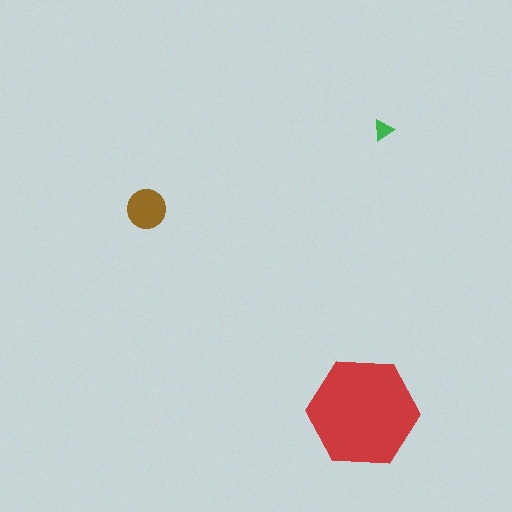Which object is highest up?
The green triangle is topmost.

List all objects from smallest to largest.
The green triangle, the brown circle, the red hexagon.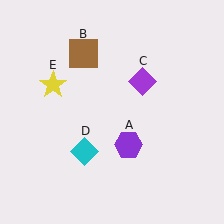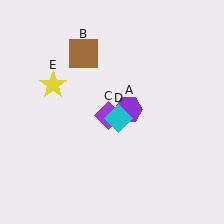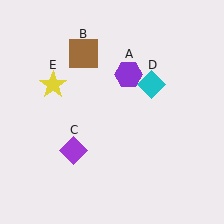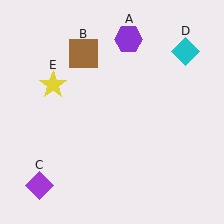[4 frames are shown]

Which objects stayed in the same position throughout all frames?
Brown square (object B) and yellow star (object E) remained stationary.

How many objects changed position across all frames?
3 objects changed position: purple hexagon (object A), purple diamond (object C), cyan diamond (object D).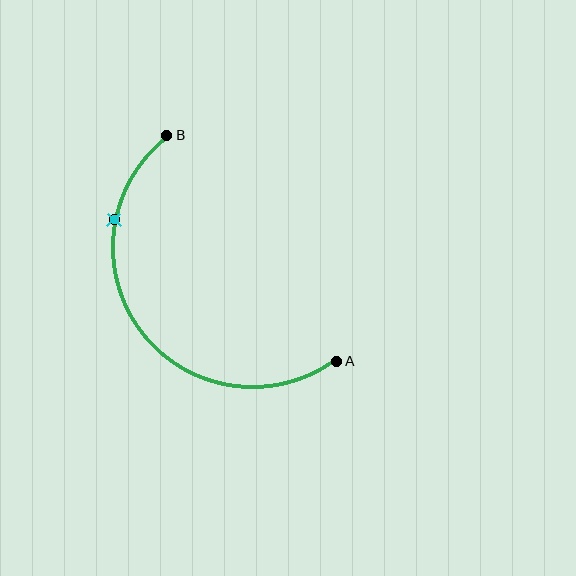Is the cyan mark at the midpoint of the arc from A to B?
No. The cyan mark lies on the arc but is closer to endpoint B. The arc midpoint would be at the point on the curve equidistant along the arc from both A and B.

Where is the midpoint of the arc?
The arc midpoint is the point on the curve farthest from the straight line joining A and B. It sits below and to the left of that line.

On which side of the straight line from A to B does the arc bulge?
The arc bulges below and to the left of the straight line connecting A and B.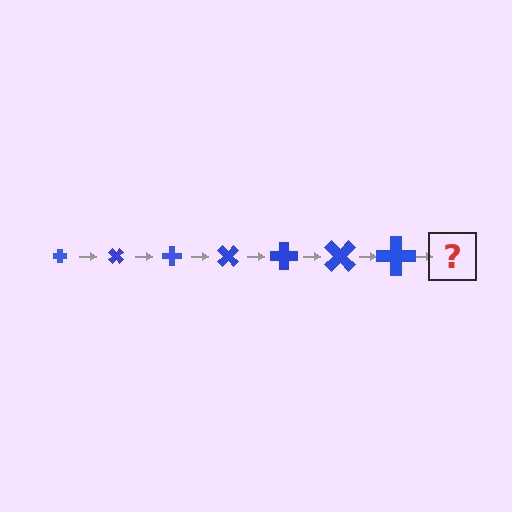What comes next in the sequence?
The next element should be a cross, larger than the previous one and rotated 315 degrees from the start.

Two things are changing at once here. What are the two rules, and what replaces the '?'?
The two rules are that the cross grows larger each step and it rotates 45 degrees each step. The '?' should be a cross, larger than the previous one and rotated 315 degrees from the start.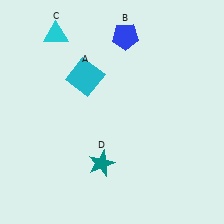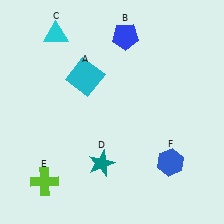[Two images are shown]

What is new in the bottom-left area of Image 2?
A lime cross (E) was added in the bottom-left area of Image 2.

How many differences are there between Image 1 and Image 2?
There are 2 differences between the two images.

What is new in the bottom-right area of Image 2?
A blue hexagon (F) was added in the bottom-right area of Image 2.